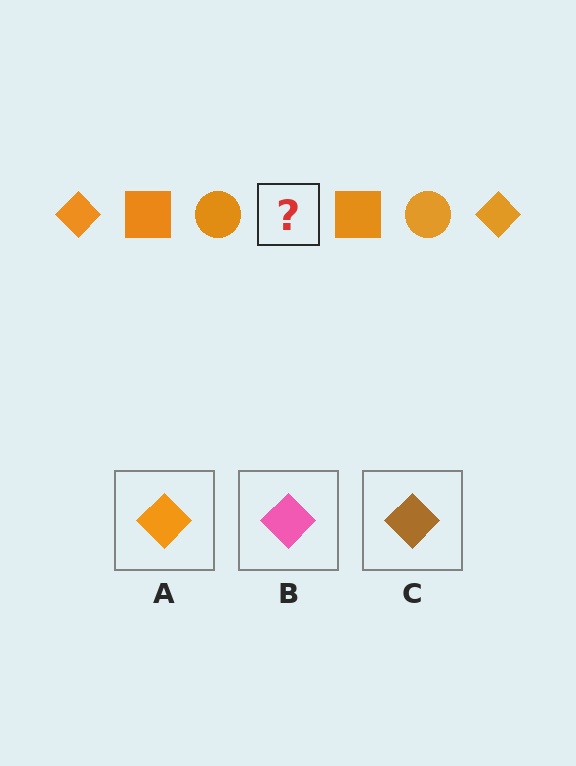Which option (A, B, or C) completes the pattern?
A.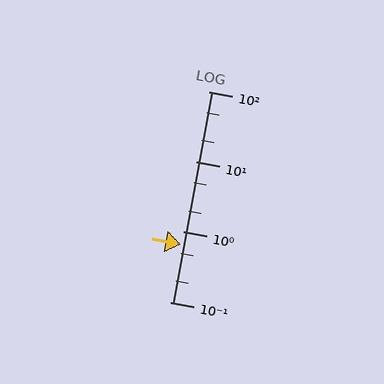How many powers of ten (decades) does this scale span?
The scale spans 3 decades, from 0.1 to 100.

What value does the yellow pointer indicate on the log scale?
The pointer indicates approximately 0.66.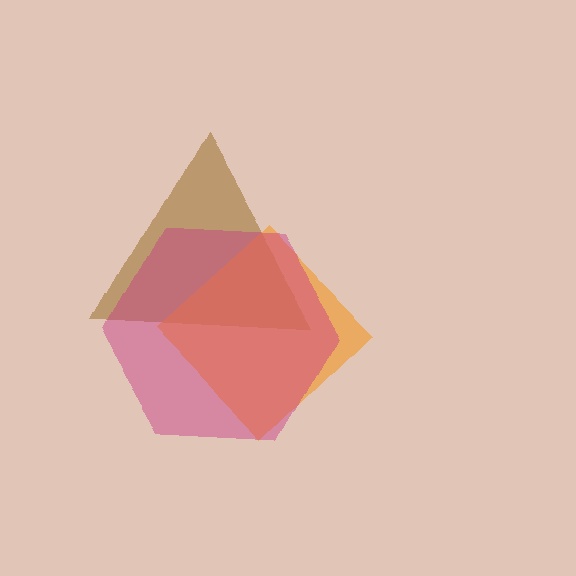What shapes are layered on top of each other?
The layered shapes are: a brown triangle, an orange diamond, a magenta hexagon.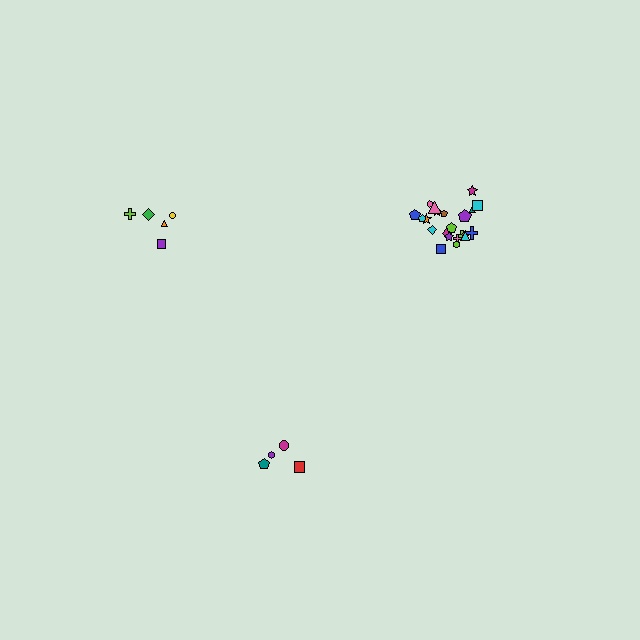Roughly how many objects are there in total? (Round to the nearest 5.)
Roughly 30 objects in total.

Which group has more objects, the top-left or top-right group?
The top-right group.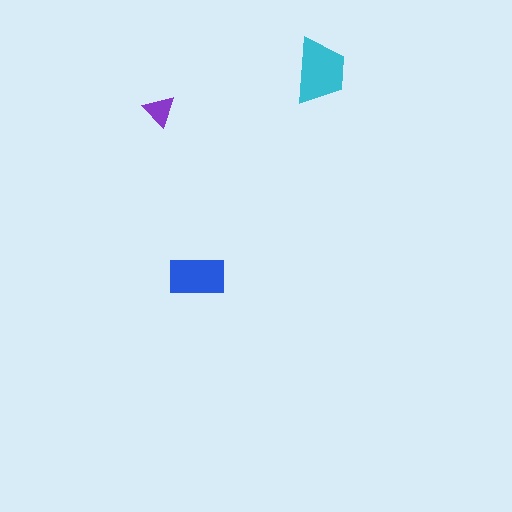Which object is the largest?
The cyan trapezoid.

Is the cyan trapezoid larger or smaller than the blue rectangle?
Larger.